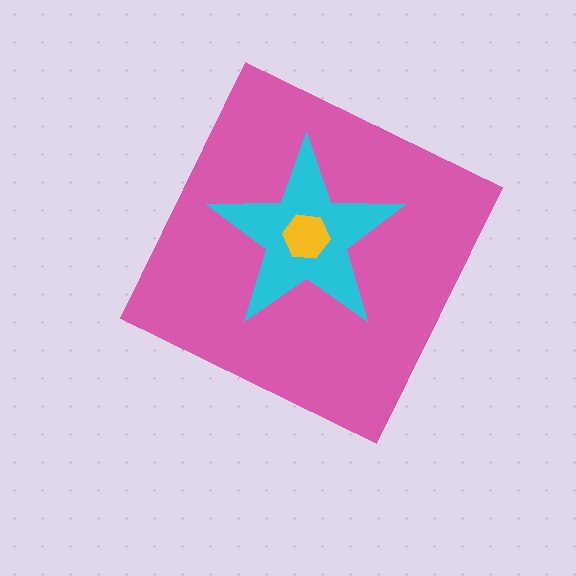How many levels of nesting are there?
3.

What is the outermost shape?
The pink diamond.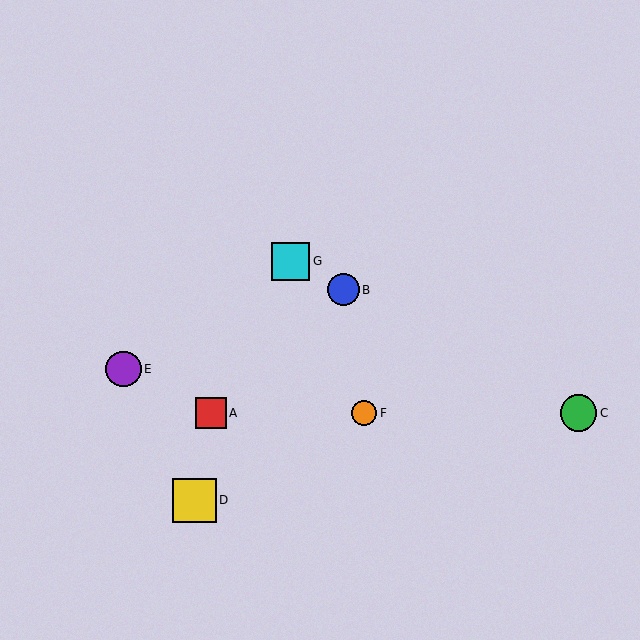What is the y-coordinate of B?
Object B is at y≈290.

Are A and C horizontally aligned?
Yes, both are at y≈413.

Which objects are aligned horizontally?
Objects A, C, F are aligned horizontally.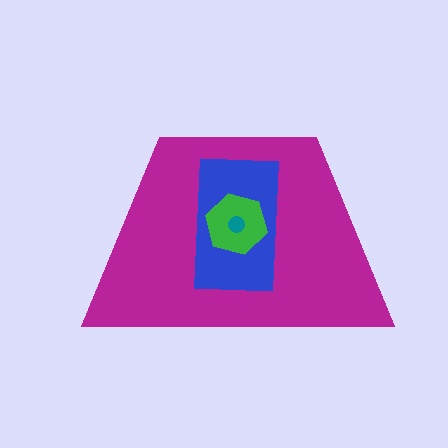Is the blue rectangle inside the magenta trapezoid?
Yes.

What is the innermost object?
The teal circle.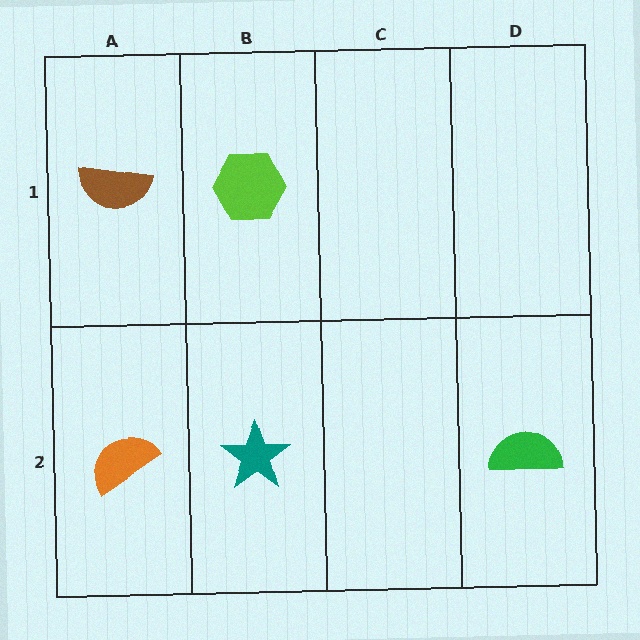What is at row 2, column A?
An orange semicircle.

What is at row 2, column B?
A teal star.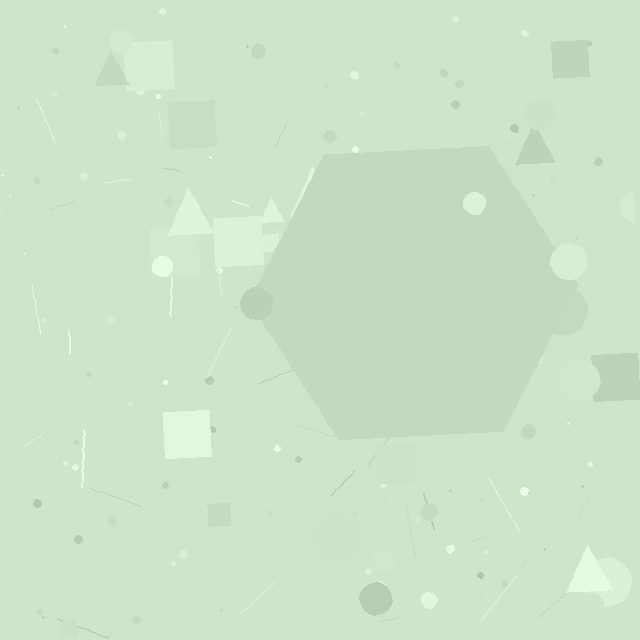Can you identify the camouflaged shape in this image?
The camouflaged shape is a hexagon.